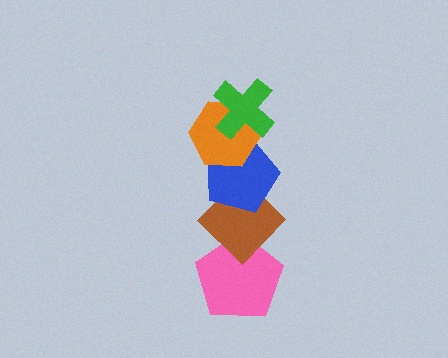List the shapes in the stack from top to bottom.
From top to bottom: the green cross, the orange hexagon, the blue pentagon, the brown diamond, the pink pentagon.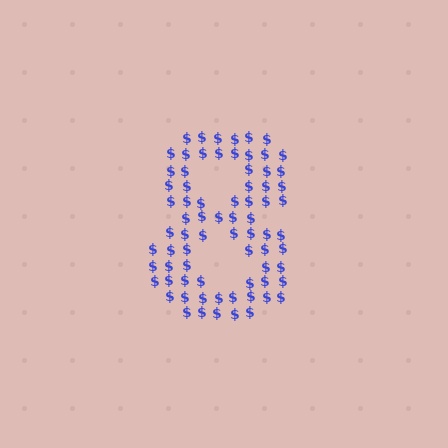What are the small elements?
The small elements are dollar signs.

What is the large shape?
The large shape is the digit 8.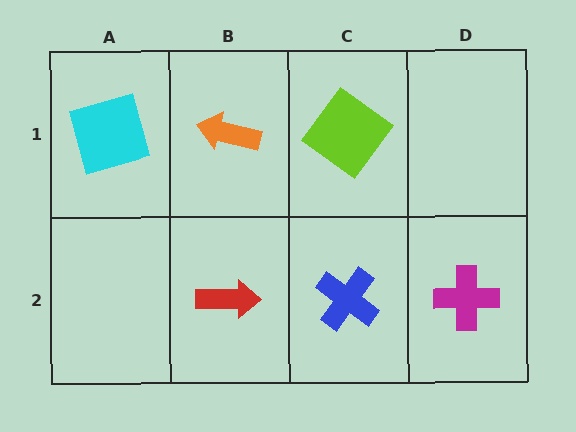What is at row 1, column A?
A cyan square.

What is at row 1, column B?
An orange arrow.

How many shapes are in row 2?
3 shapes.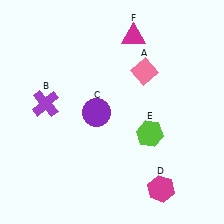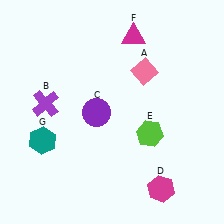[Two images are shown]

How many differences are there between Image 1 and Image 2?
There is 1 difference between the two images.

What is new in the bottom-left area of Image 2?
A teal hexagon (G) was added in the bottom-left area of Image 2.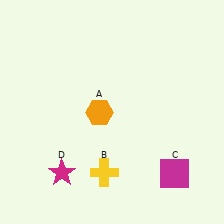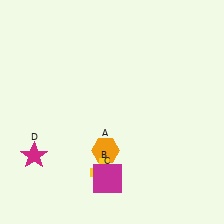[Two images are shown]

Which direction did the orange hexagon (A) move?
The orange hexagon (A) moved down.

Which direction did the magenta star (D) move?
The magenta star (D) moved left.